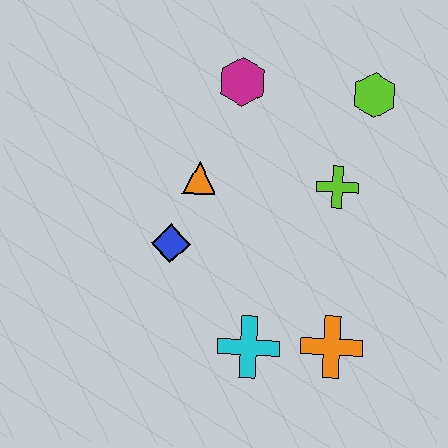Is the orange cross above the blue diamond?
No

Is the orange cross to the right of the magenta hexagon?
Yes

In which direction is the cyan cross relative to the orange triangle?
The cyan cross is below the orange triangle.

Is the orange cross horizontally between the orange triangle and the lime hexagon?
Yes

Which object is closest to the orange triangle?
The blue diamond is closest to the orange triangle.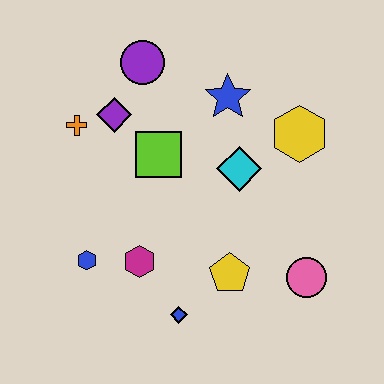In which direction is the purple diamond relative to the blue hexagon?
The purple diamond is above the blue hexagon.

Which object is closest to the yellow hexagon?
The cyan diamond is closest to the yellow hexagon.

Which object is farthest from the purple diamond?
The pink circle is farthest from the purple diamond.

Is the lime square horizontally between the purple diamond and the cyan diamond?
Yes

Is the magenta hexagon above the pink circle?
Yes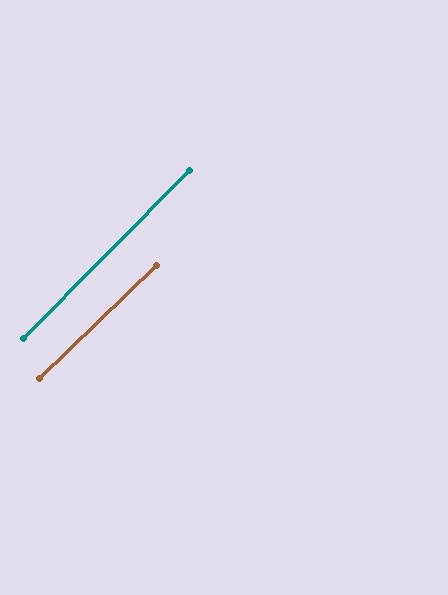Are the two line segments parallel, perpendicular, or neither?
Parallel — their directions differ by only 1.4°.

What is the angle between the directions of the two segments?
Approximately 1 degree.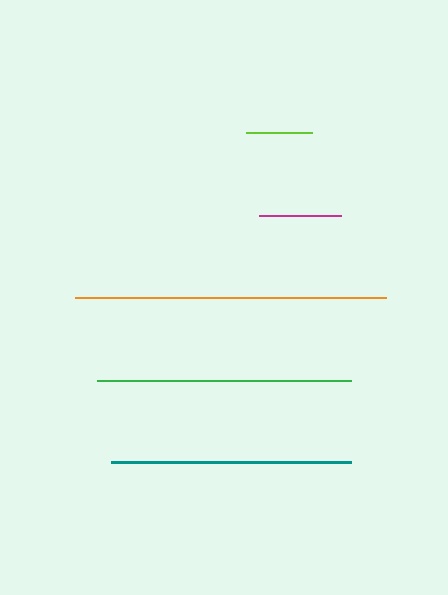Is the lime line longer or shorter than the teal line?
The teal line is longer than the lime line.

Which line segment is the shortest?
The lime line is the shortest at approximately 66 pixels.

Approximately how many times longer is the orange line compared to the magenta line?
The orange line is approximately 3.8 times the length of the magenta line.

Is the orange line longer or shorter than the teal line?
The orange line is longer than the teal line.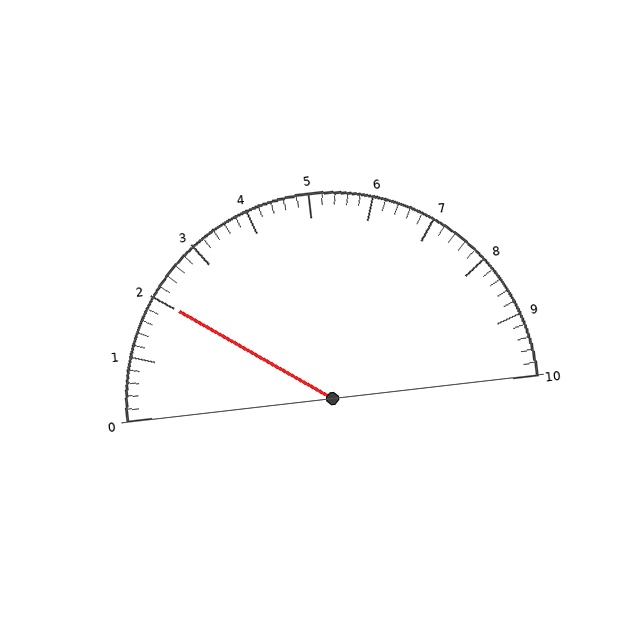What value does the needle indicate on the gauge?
The needle indicates approximately 2.0.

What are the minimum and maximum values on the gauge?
The gauge ranges from 0 to 10.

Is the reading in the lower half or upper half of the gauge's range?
The reading is in the lower half of the range (0 to 10).